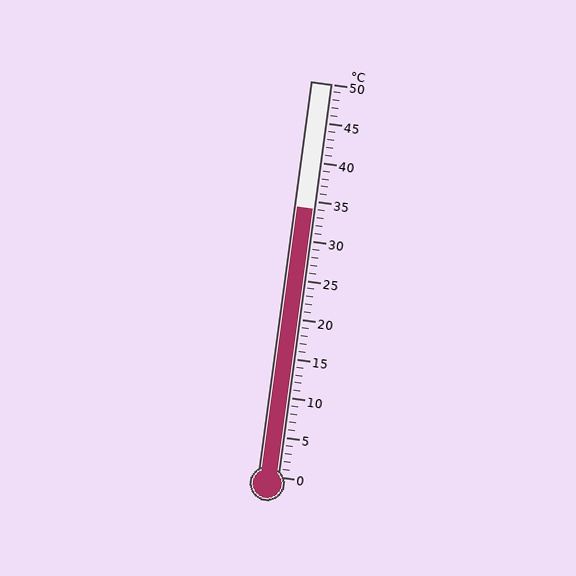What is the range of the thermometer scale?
The thermometer scale ranges from 0°C to 50°C.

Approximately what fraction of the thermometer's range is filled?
The thermometer is filled to approximately 70% of its range.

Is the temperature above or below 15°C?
The temperature is above 15°C.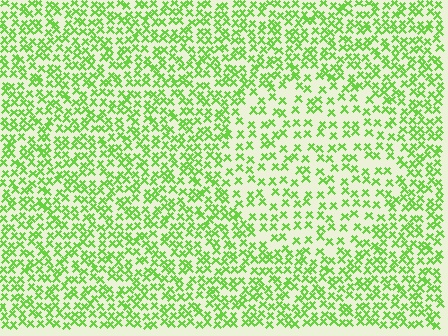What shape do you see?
I see a circle.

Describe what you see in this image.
The image contains small lime elements arranged at two different densities. A circle-shaped region is visible where the elements are less densely packed than the surrounding area.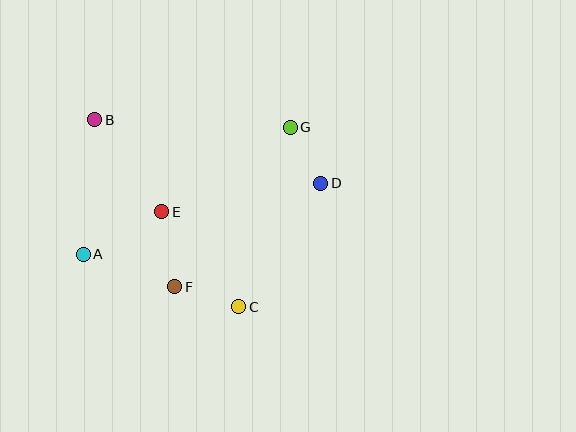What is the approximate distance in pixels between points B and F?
The distance between B and F is approximately 185 pixels.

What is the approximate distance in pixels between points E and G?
The distance between E and G is approximately 154 pixels.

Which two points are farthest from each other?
Points A and D are farthest from each other.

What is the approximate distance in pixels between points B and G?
The distance between B and G is approximately 196 pixels.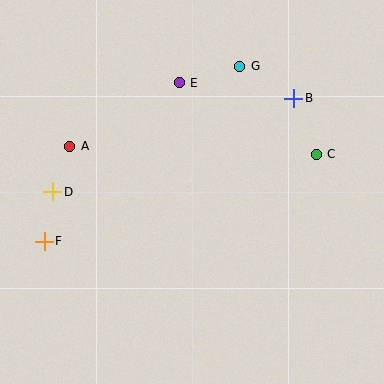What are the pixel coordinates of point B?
Point B is at (294, 98).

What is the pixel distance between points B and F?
The distance between B and F is 288 pixels.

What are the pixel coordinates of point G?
Point G is at (240, 66).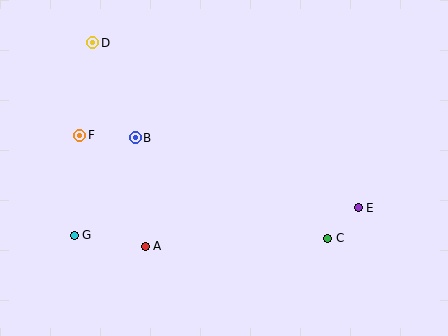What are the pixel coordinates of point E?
Point E is at (358, 208).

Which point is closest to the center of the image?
Point B at (135, 138) is closest to the center.